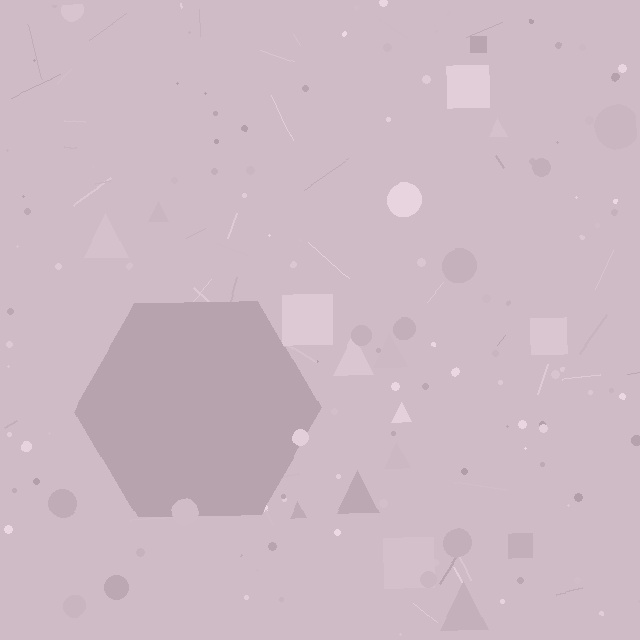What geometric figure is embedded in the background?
A hexagon is embedded in the background.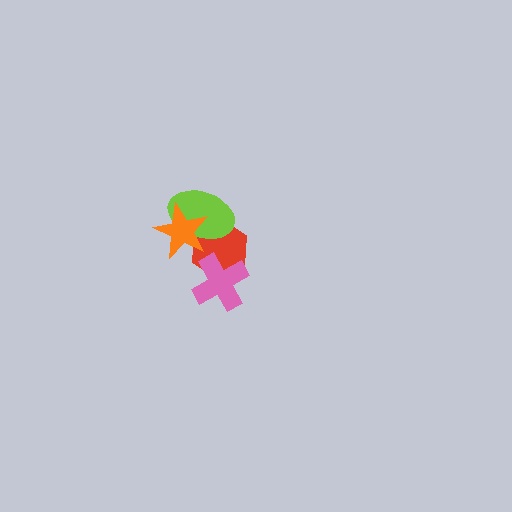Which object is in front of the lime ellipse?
The orange star is in front of the lime ellipse.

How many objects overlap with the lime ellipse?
2 objects overlap with the lime ellipse.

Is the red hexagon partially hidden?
Yes, it is partially covered by another shape.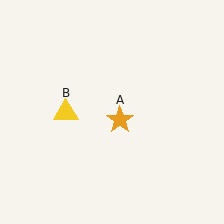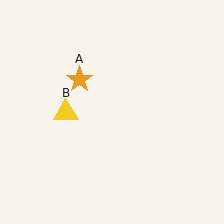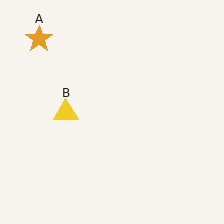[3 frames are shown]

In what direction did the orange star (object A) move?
The orange star (object A) moved up and to the left.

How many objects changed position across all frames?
1 object changed position: orange star (object A).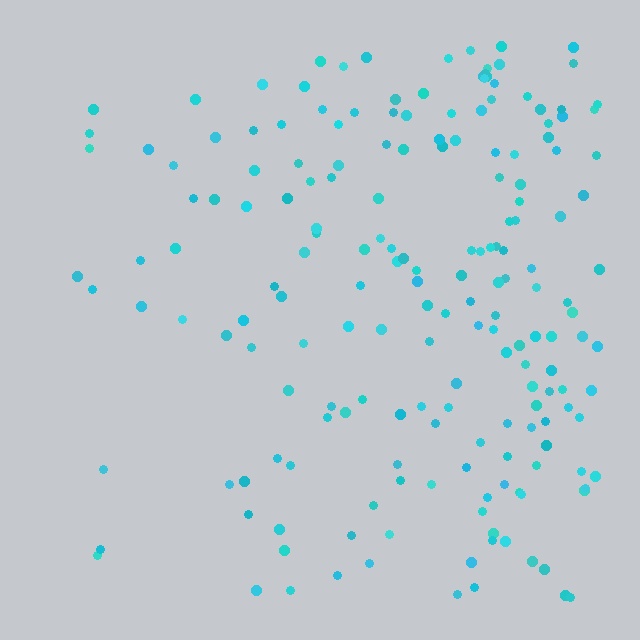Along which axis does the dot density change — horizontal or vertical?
Horizontal.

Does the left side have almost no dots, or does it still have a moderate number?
Still a moderate number, just noticeably fewer than the right.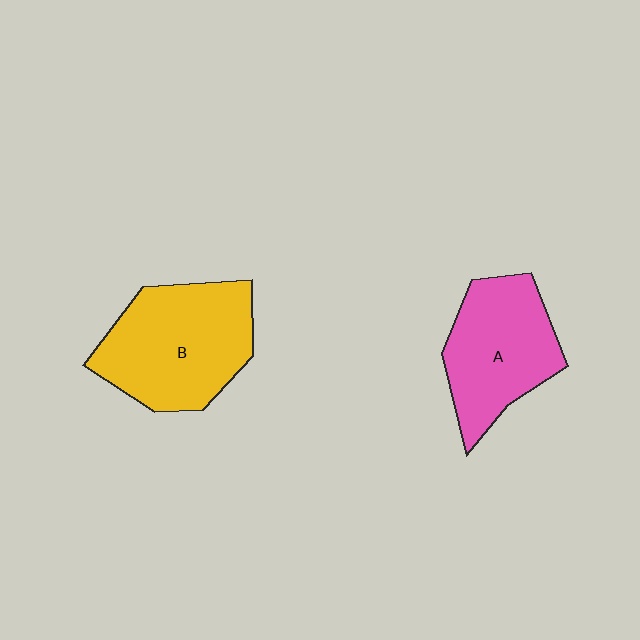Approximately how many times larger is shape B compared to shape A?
Approximately 1.2 times.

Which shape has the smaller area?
Shape A (pink).